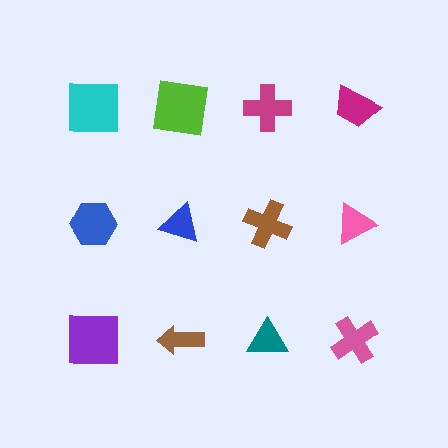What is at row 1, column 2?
A lime square.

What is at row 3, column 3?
A teal triangle.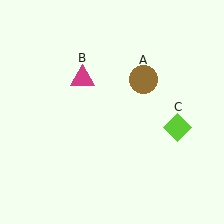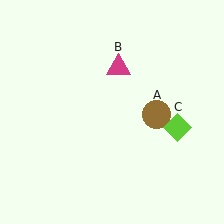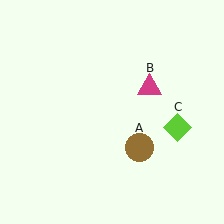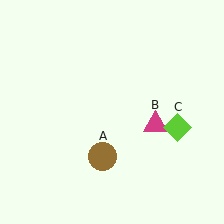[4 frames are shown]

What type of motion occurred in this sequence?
The brown circle (object A), magenta triangle (object B) rotated clockwise around the center of the scene.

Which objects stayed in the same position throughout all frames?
Lime diamond (object C) remained stationary.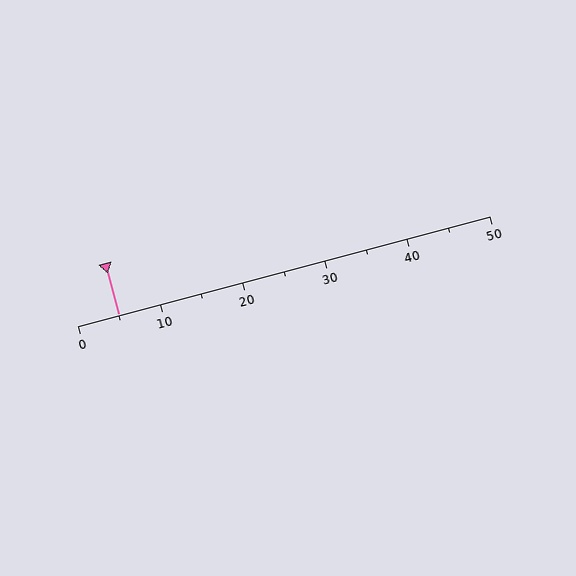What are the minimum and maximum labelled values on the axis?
The axis runs from 0 to 50.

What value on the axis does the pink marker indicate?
The marker indicates approximately 5.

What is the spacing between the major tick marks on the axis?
The major ticks are spaced 10 apart.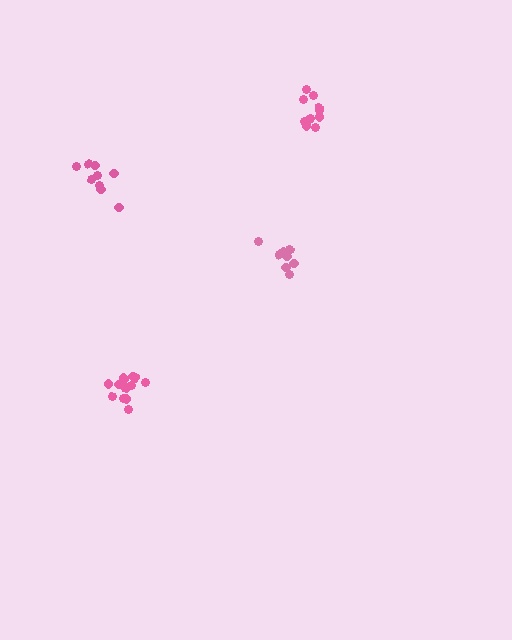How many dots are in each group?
Group 1: 11 dots, Group 2: 9 dots, Group 3: 9 dots, Group 4: 14 dots (43 total).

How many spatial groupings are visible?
There are 4 spatial groupings.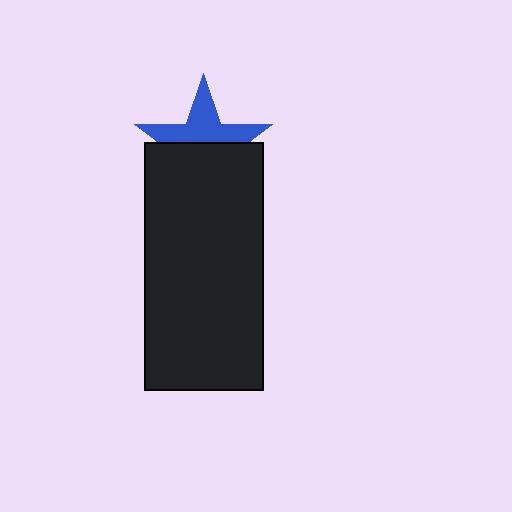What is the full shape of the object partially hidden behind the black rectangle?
The partially hidden object is a blue star.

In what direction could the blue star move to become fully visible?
The blue star could move up. That would shift it out from behind the black rectangle entirely.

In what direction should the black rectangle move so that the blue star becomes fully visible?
The black rectangle should move down. That is the shortest direction to clear the overlap and leave the blue star fully visible.